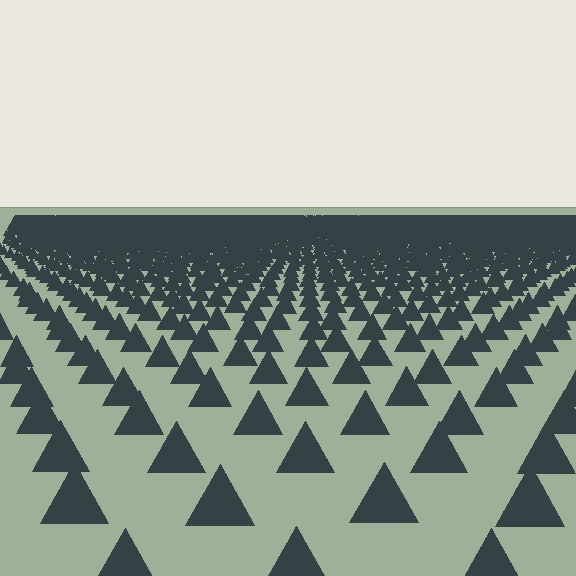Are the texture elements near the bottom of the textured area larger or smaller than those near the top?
Larger. Near the bottom, elements are closer to the viewer and appear at a bigger on-screen size.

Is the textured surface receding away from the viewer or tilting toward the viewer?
The surface is receding away from the viewer. Texture elements get smaller and denser toward the top.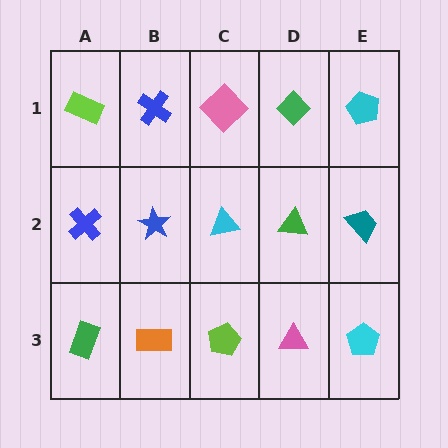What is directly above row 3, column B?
A blue star.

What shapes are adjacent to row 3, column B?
A blue star (row 2, column B), a green rectangle (row 3, column A), a lime pentagon (row 3, column C).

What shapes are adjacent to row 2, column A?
A lime rectangle (row 1, column A), a green rectangle (row 3, column A), a blue star (row 2, column B).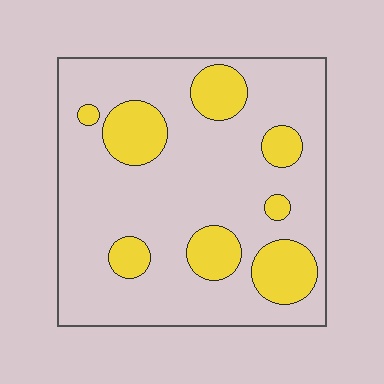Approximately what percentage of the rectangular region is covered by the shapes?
Approximately 20%.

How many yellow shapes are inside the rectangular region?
8.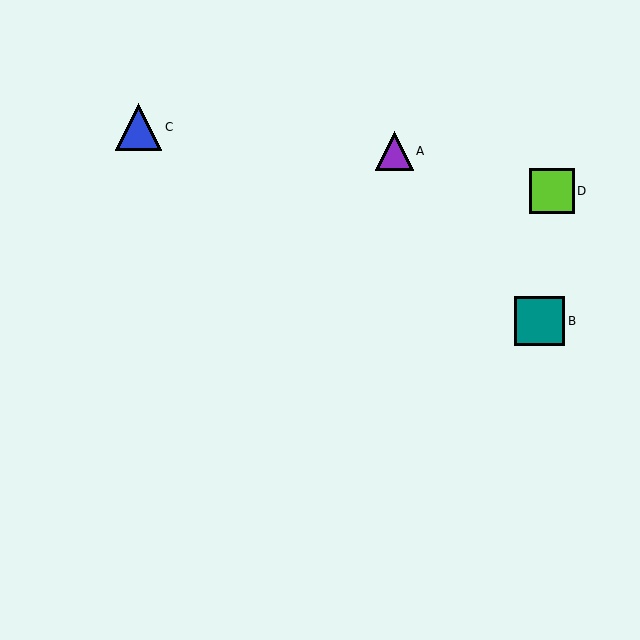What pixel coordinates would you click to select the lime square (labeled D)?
Click at (552, 191) to select the lime square D.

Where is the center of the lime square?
The center of the lime square is at (552, 191).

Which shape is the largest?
The teal square (labeled B) is the largest.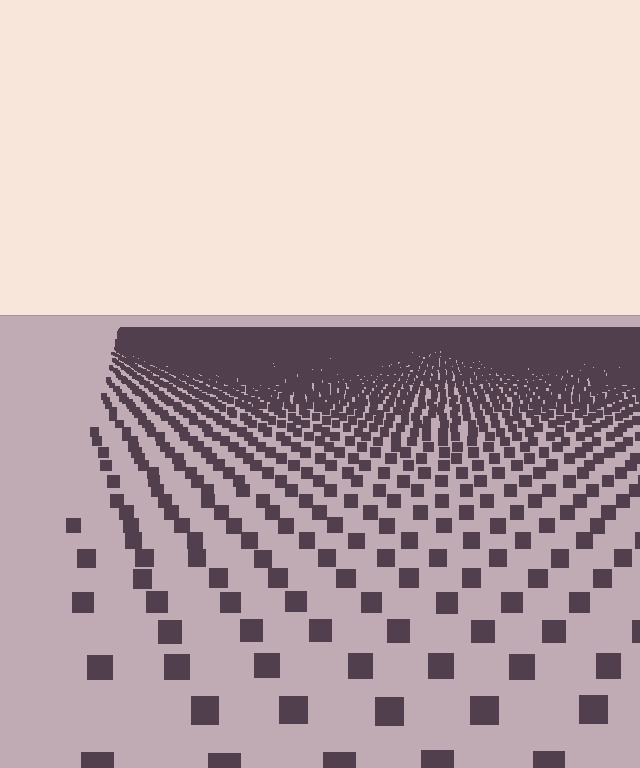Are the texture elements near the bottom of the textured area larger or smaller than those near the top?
Larger. Near the bottom, elements are closer to the viewer and appear at a bigger on-screen size.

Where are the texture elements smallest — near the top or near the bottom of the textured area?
Near the top.